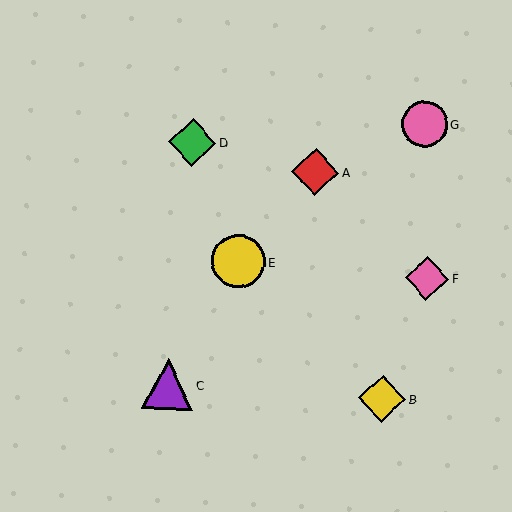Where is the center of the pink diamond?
The center of the pink diamond is at (427, 278).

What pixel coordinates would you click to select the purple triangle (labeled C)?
Click at (168, 384) to select the purple triangle C.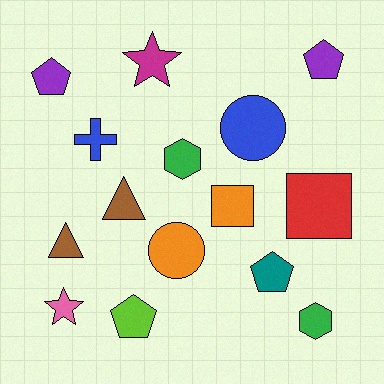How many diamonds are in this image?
There are no diamonds.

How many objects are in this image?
There are 15 objects.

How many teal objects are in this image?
There is 1 teal object.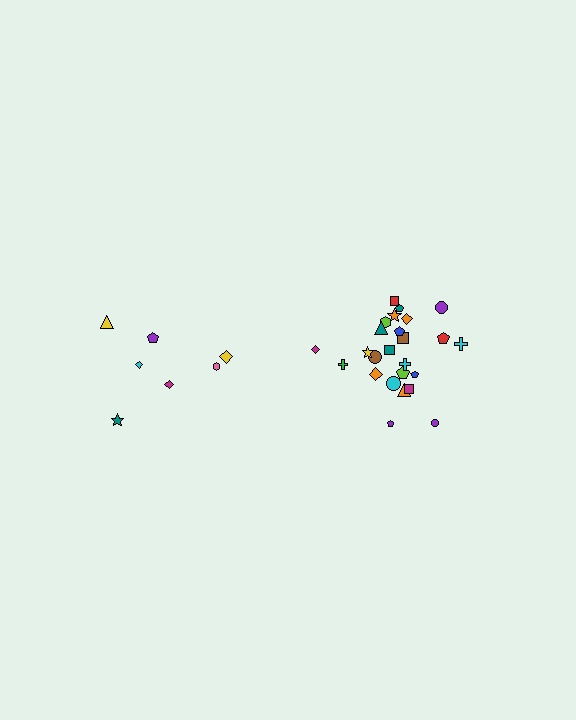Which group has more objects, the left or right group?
The right group.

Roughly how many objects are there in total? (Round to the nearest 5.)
Roughly 30 objects in total.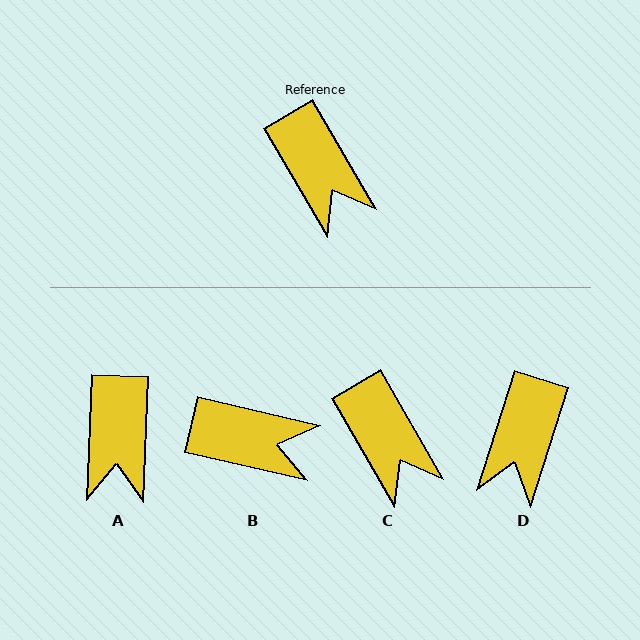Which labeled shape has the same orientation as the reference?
C.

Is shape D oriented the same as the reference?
No, it is off by about 48 degrees.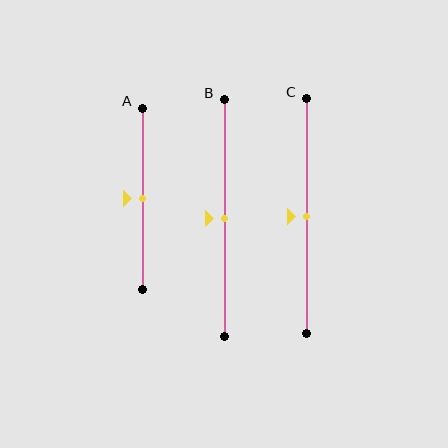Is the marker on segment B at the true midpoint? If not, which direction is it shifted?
Yes, the marker on segment B is at the true midpoint.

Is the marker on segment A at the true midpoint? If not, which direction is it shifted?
Yes, the marker on segment A is at the true midpoint.